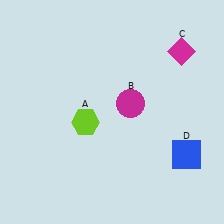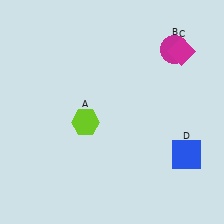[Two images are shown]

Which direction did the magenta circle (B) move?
The magenta circle (B) moved up.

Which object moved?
The magenta circle (B) moved up.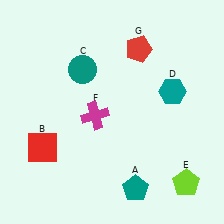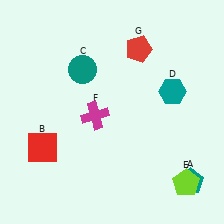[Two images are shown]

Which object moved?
The teal pentagon (A) moved right.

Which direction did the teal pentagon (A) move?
The teal pentagon (A) moved right.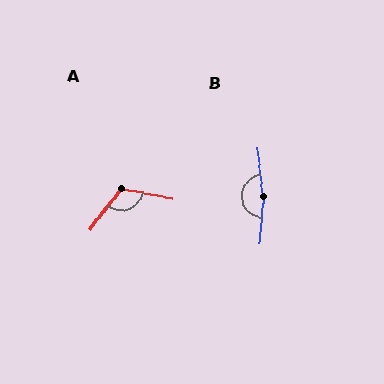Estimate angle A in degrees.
Approximately 117 degrees.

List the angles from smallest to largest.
A (117°), B (169°).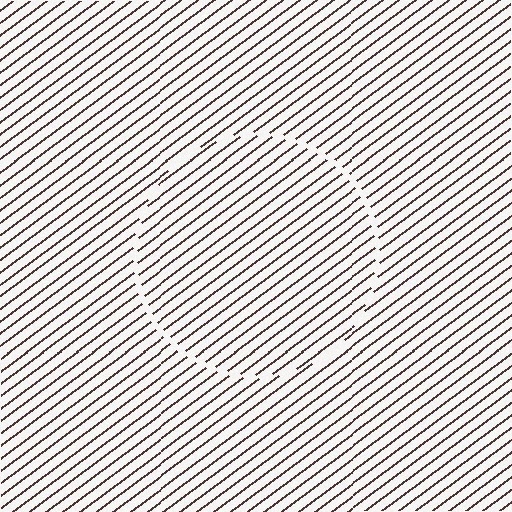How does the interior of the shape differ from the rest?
The interior of the shape contains the same grating, shifted by half a period — the contour is defined by the phase discontinuity where line-ends from the inner and outer gratings abut.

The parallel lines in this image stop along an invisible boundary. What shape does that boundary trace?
An illusory circle. The interior of the shape contains the same grating, shifted by half a period — the contour is defined by the phase discontinuity where line-ends from the inner and outer gratings abut.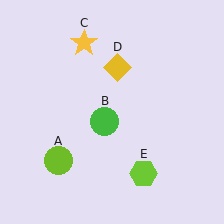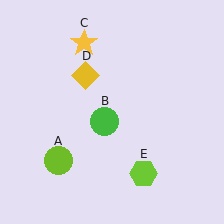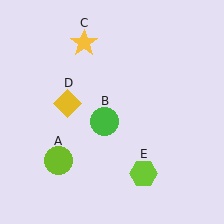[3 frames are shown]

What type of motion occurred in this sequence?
The yellow diamond (object D) rotated counterclockwise around the center of the scene.